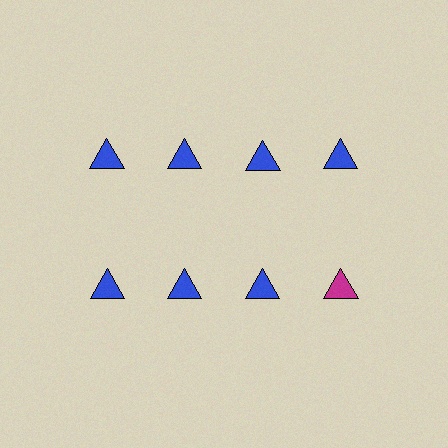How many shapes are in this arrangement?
There are 8 shapes arranged in a grid pattern.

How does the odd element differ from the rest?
It has a different color: magenta instead of blue.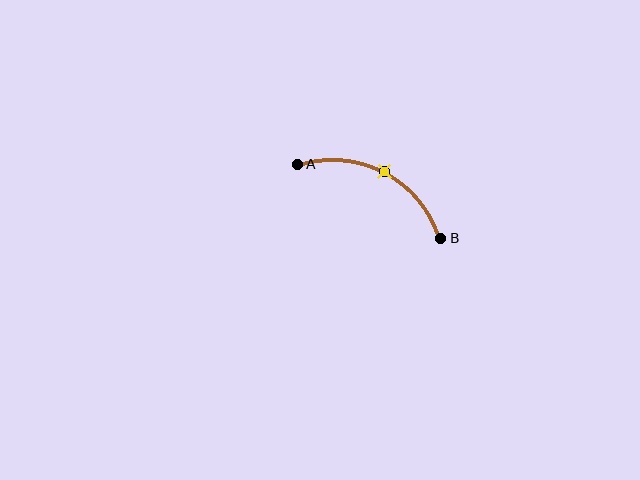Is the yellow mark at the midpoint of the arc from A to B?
Yes. The yellow mark lies on the arc at equal arc-length from both A and B — it is the arc midpoint.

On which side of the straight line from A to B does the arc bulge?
The arc bulges above the straight line connecting A and B.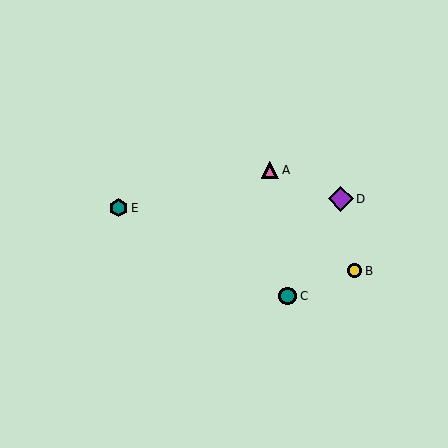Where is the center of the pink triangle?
The center of the pink triangle is at (270, 170).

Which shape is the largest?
The purple diamond (labeled D) is the largest.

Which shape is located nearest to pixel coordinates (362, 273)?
The yellow circle (labeled B) at (355, 271) is nearest to that location.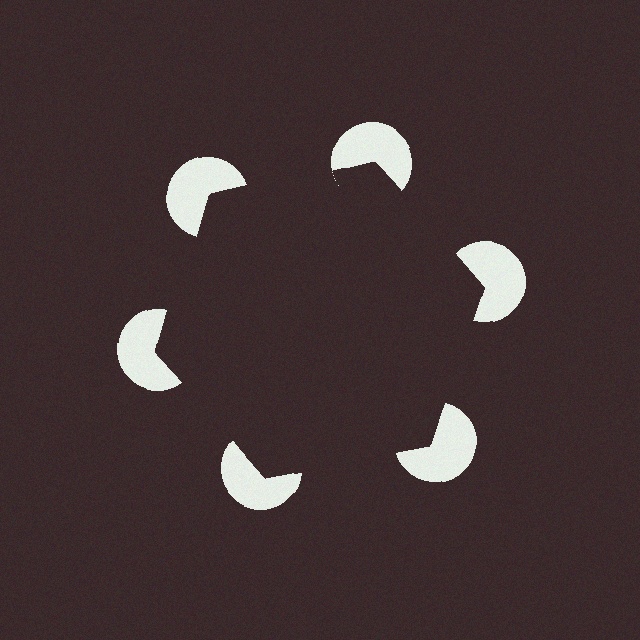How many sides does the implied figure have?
6 sides.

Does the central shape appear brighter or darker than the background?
It typically appears slightly darker than the background, even though no actual brightness change is drawn.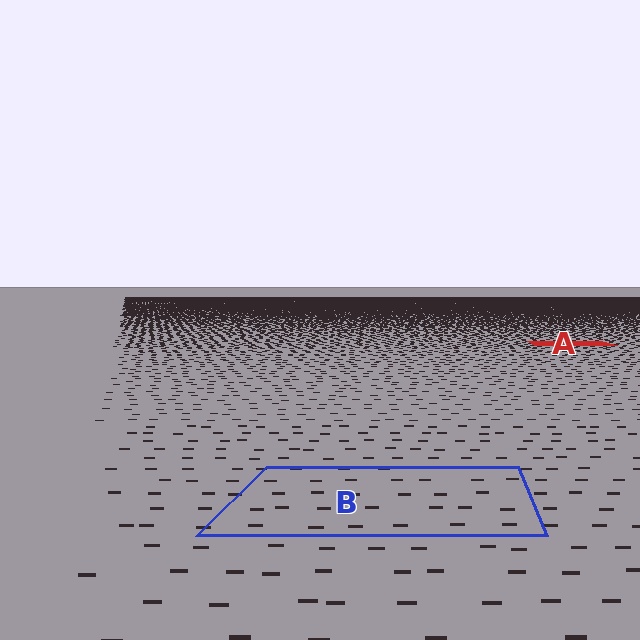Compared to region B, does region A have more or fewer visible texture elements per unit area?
Region A has more texture elements per unit area — they are packed more densely because it is farther away.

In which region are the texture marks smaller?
The texture marks are smaller in region A, because it is farther away.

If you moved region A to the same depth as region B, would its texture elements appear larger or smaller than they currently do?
They would appear larger. At a closer depth, the same texture elements are projected at a bigger on-screen size.